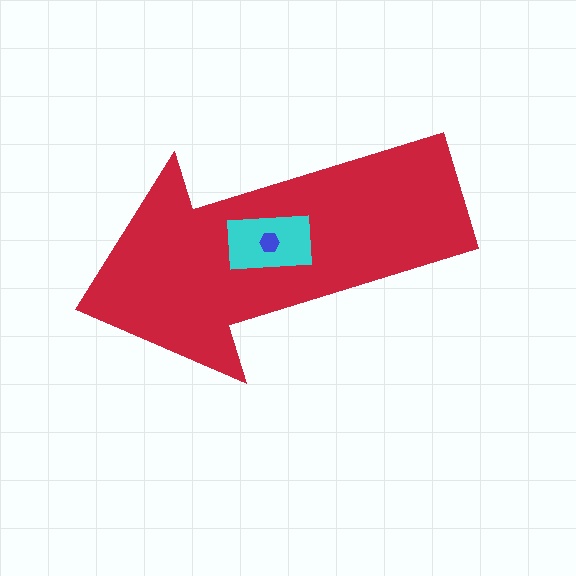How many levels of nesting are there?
3.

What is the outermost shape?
The red arrow.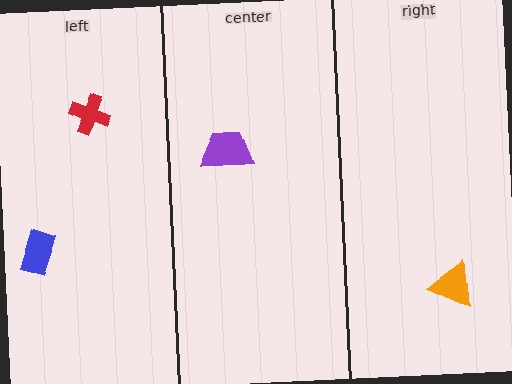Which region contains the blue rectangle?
The left region.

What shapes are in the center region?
The purple trapezoid.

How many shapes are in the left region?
2.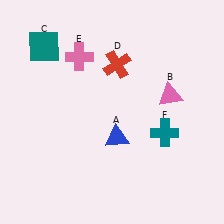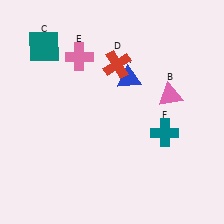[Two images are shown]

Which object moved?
The blue triangle (A) moved up.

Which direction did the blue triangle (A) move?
The blue triangle (A) moved up.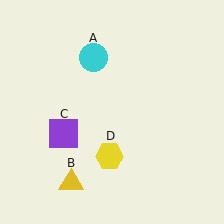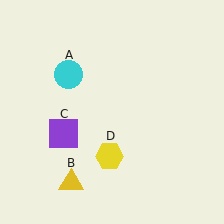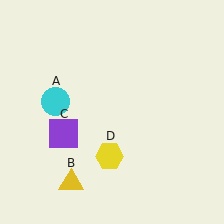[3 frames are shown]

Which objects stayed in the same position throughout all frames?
Yellow triangle (object B) and purple square (object C) and yellow hexagon (object D) remained stationary.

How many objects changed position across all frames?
1 object changed position: cyan circle (object A).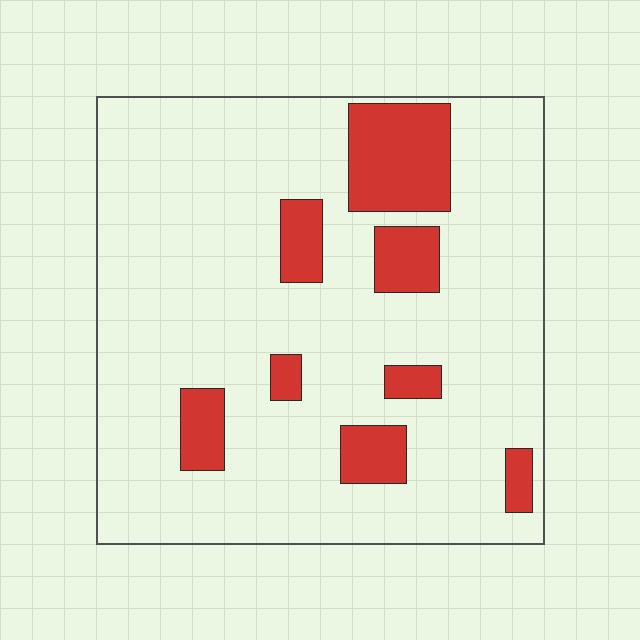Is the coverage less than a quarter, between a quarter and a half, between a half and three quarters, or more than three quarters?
Less than a quarter.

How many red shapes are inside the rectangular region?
8.